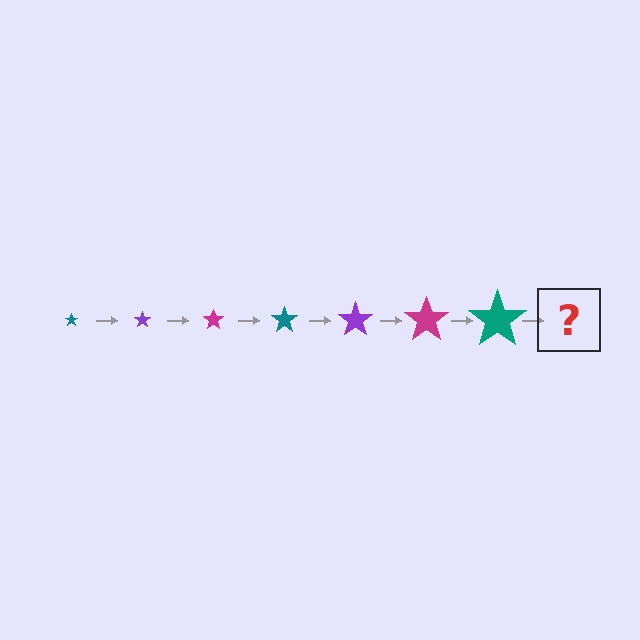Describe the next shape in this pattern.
It should be a purple star, larger than the previous one.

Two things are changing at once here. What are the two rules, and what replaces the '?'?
The two rules are that the star grows larger each step and the color cycles through teal, purple, and magenta. The '?' should be a purple star, larger than the previous one.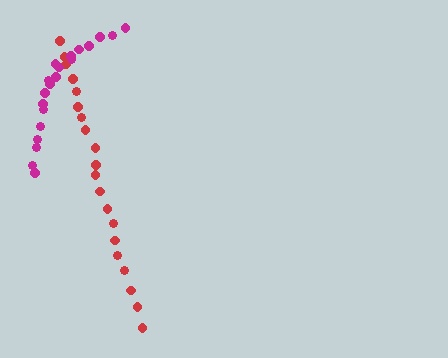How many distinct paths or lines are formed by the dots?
There are 2 distinct paths.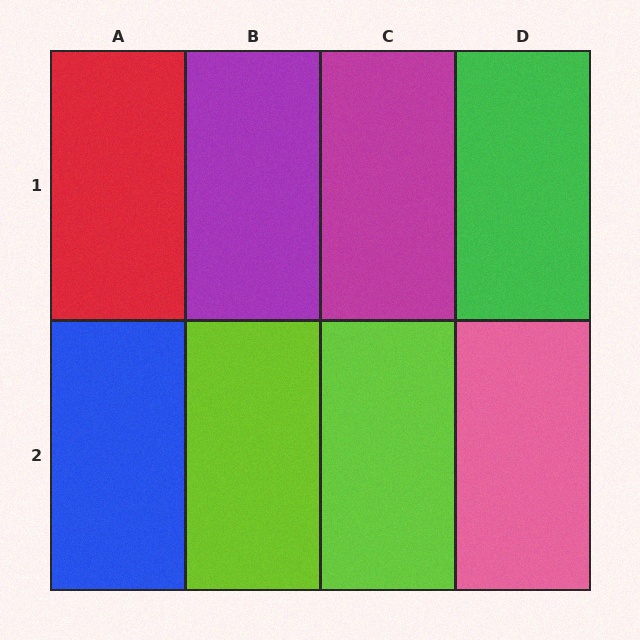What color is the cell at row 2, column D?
Pink.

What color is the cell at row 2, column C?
Lime.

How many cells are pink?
1 cell is pink.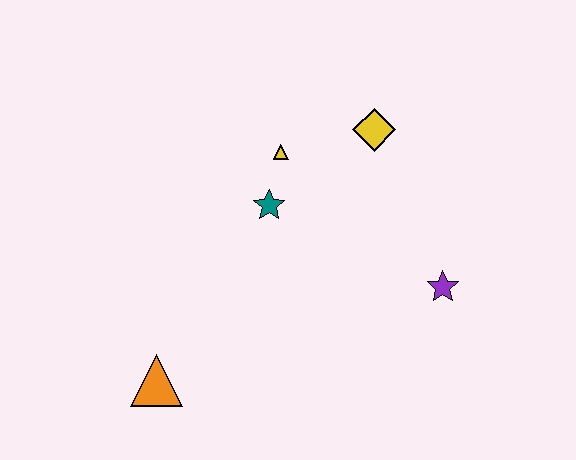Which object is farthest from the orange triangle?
The yellow diamond is farthest from the orange triangle.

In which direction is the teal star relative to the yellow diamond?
The teal star is to the left of the yellow diamond.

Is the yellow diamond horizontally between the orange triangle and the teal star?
No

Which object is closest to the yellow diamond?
The yellow triangle is closest to the yellow diamond.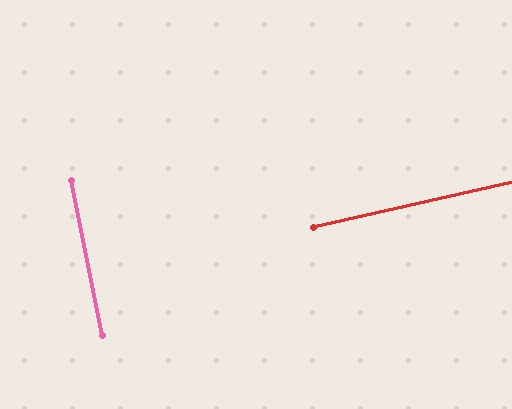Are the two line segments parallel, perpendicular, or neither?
Perpendicular — they meet at approximately 89°.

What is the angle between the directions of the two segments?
Approximately 89 degrees.